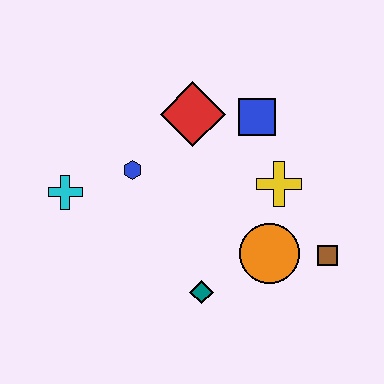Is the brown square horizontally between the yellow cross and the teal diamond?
No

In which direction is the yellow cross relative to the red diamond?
The yellow cross is to the right of the red diamond.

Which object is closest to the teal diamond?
The orange circle is closest to the teal diamond.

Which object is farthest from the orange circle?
The cyan cross is farthest from the orange circle.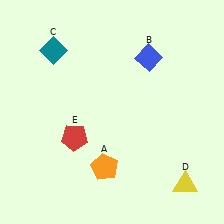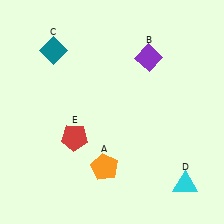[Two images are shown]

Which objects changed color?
B changed from blue to purple. D changed from yellow to cyan.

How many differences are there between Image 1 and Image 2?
There are 2 differences between the two images.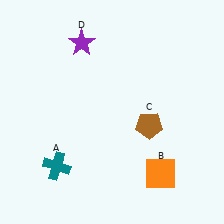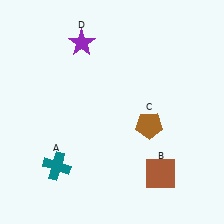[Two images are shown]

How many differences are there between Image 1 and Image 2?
There is 1 difference between the two images.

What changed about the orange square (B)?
In Image 1, B is orange. In Image 2, it changed to brown.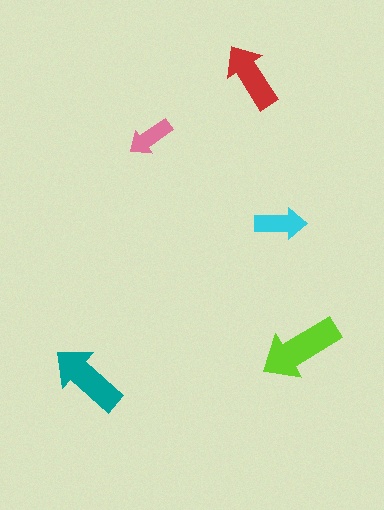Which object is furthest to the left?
The teal arrow is leftmost.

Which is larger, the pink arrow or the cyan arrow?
The cyan one.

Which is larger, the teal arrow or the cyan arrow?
The teal one.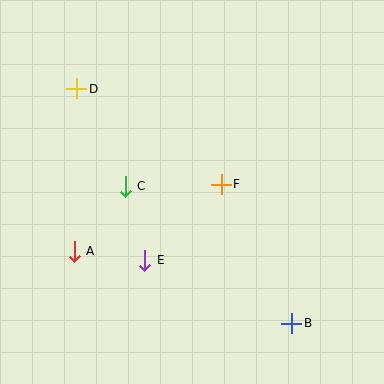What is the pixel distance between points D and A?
The distance between D and A is 163 pixels.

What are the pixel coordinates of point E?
Point E is at (145, 260).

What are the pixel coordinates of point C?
Point C is at (125, 186).